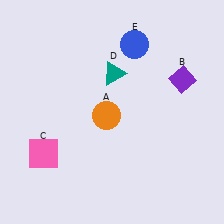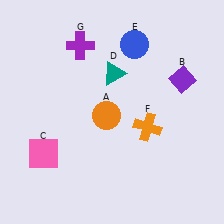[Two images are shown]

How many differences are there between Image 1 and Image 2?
There are 2 differences between the two images.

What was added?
An orange cross (F), a purple cross (G) were added in Image 2.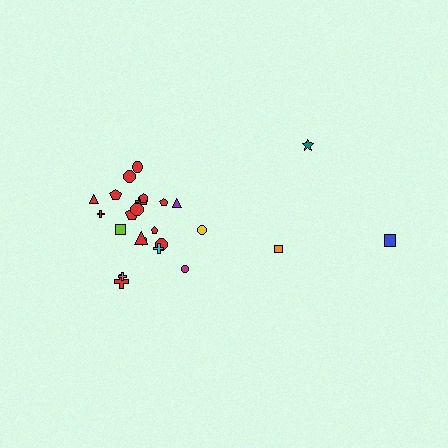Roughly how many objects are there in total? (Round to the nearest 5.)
Roughly 25 objects in total.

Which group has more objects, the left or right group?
The left group.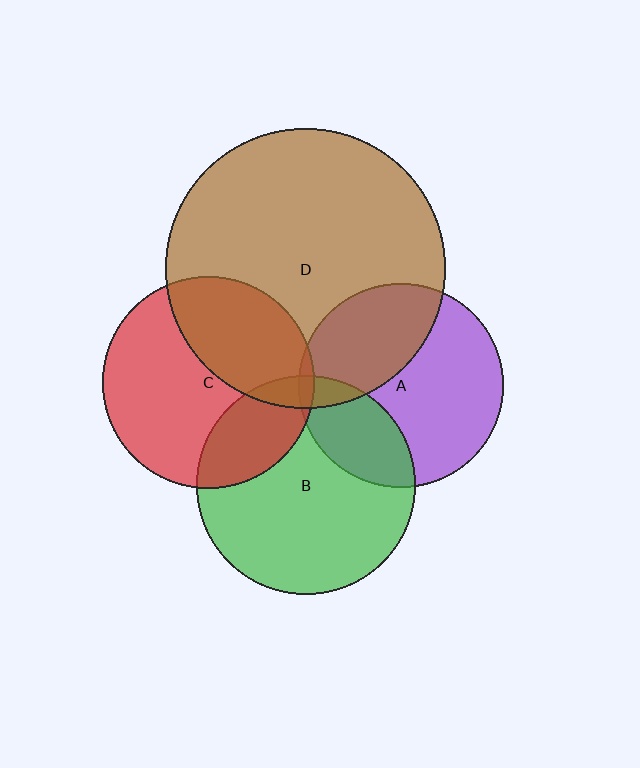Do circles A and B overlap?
Yes.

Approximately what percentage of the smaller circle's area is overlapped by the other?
Approximately 25%.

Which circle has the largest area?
Circle D (brown).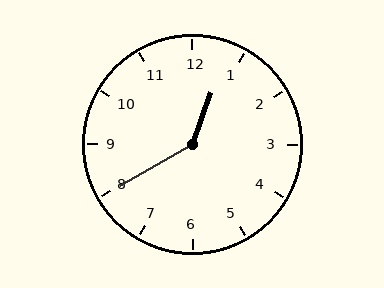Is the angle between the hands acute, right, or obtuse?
It is obtuse.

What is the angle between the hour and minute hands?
Approximately 140 degrees.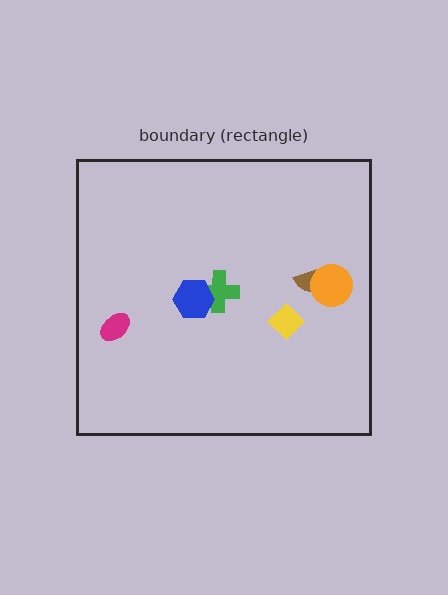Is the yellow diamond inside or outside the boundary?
Inside.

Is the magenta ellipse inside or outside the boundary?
Inside.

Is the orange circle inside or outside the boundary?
Inside.